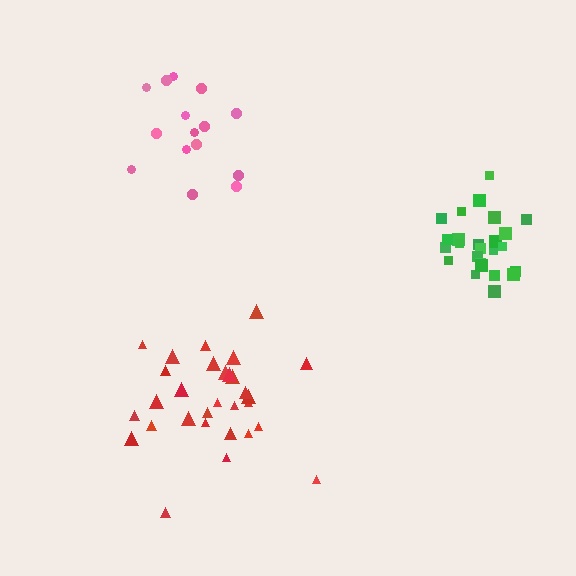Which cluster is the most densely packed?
Green.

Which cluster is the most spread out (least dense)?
Pink.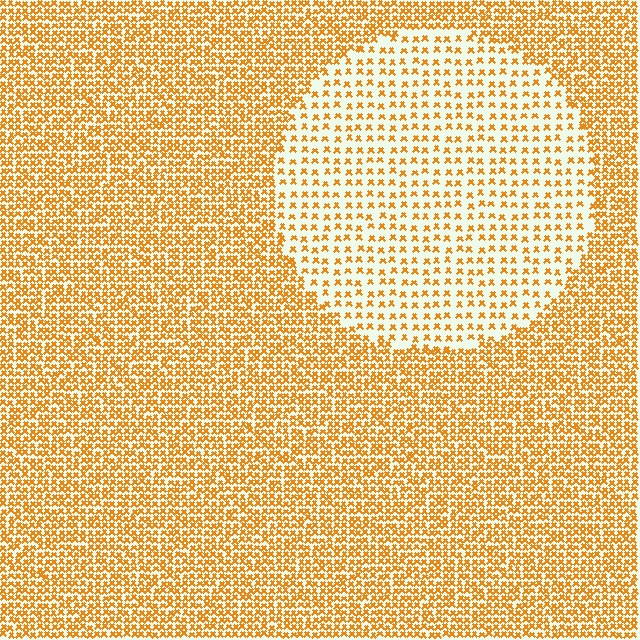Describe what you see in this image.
The image contains small orange elements arranged at two different densities. A circle-shaped region is visible where the elements are less densely packed than the surrounding area.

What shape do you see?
I see a circle.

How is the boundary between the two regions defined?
The boundary is defined by a change in element density (approximately 2.3x ratio). All elements are the same color, size, and shape.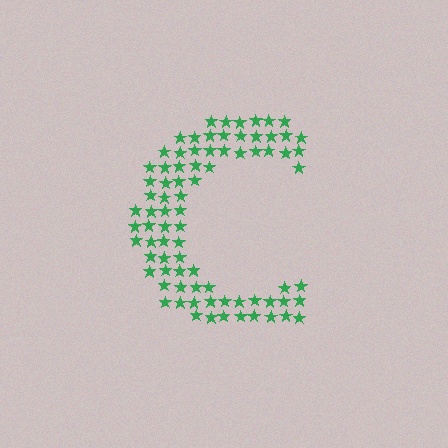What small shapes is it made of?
It is made of small stars.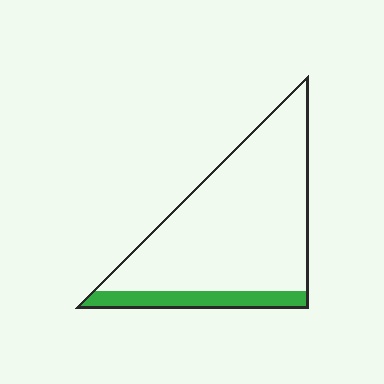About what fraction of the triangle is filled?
About one sixth (1/6).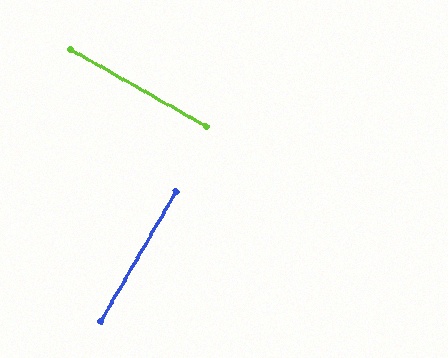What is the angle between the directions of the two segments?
Approximately 89 degrees.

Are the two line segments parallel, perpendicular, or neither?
Perpendicular — they meet at approximately 89°.